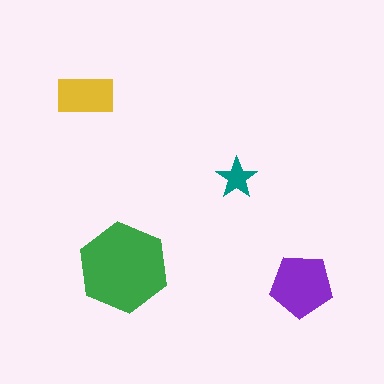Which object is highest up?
The yellow rectangle is topmost.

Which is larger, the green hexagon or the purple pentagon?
The green hexagon.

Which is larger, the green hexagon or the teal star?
The green hexagon.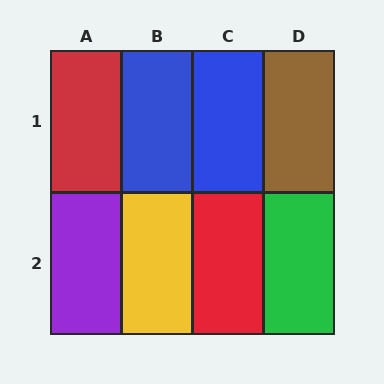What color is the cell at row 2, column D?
Green.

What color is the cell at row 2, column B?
Yellow.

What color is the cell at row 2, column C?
Red.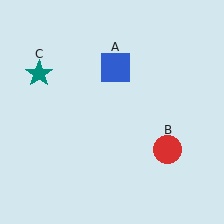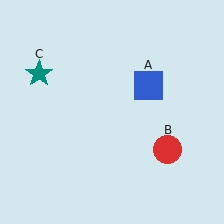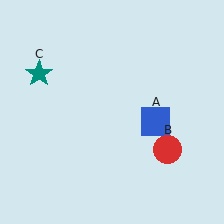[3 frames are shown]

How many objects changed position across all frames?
1 object changed position: blue square (object A).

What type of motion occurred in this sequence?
The blue square (object A) rotated clockwise around the center of the scene.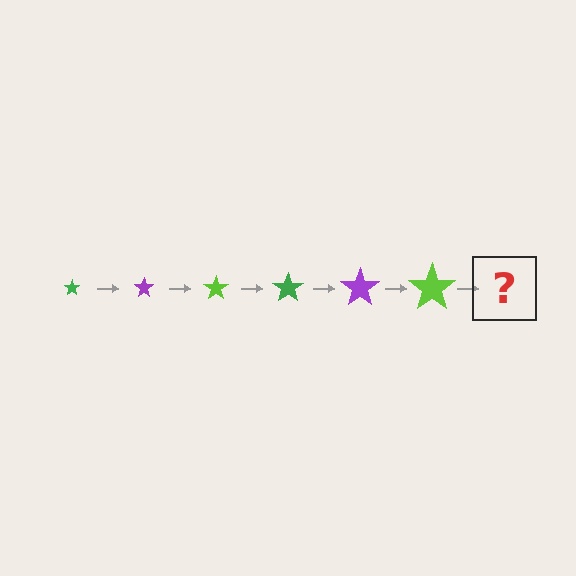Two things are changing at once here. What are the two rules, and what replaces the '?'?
The two rules are that the star grows larger each step and the color cycles through green, purple, and lime. The '?' should be a green star, larger than the previous one.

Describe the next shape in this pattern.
It should be a green star, larger than the previous one.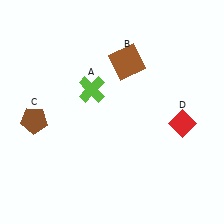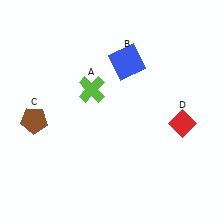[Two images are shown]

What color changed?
The square (B) changed from brown in Image 1 to blue in Image 2.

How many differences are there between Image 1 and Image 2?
There is 1 difference between the two images.